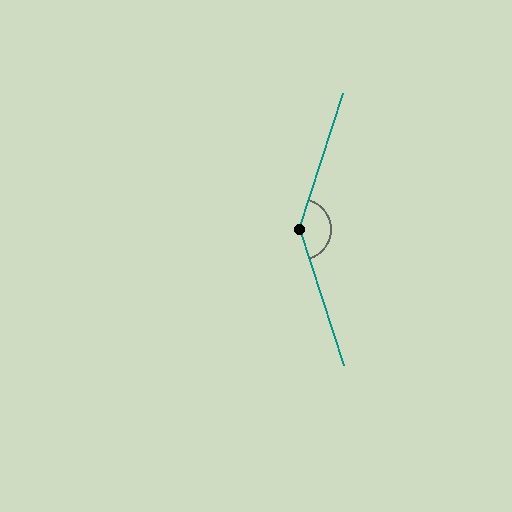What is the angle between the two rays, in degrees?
Approximately 144 degrees.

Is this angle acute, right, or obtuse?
It is obtuse.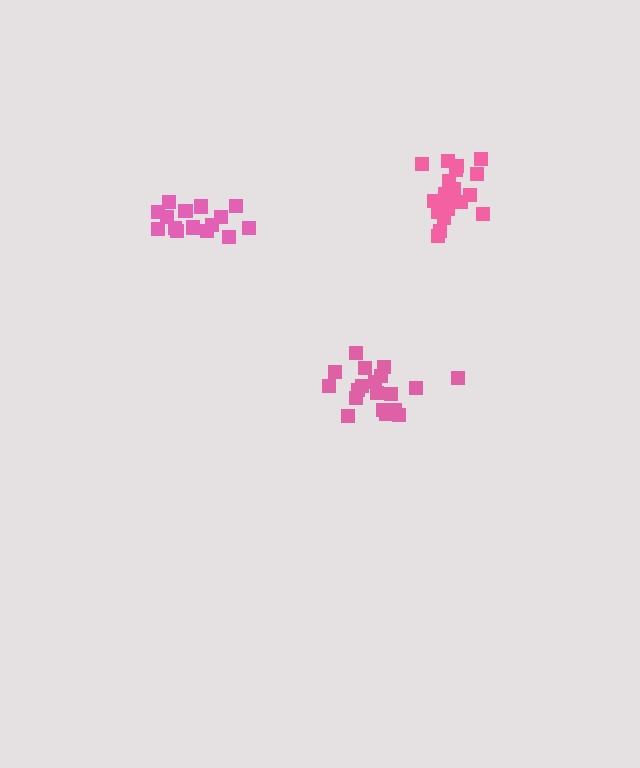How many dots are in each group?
Group 1: 19 dots, Group 2: 20 dots, Group 3: 15 dots (54 total).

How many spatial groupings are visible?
There are 3 spatial groupings.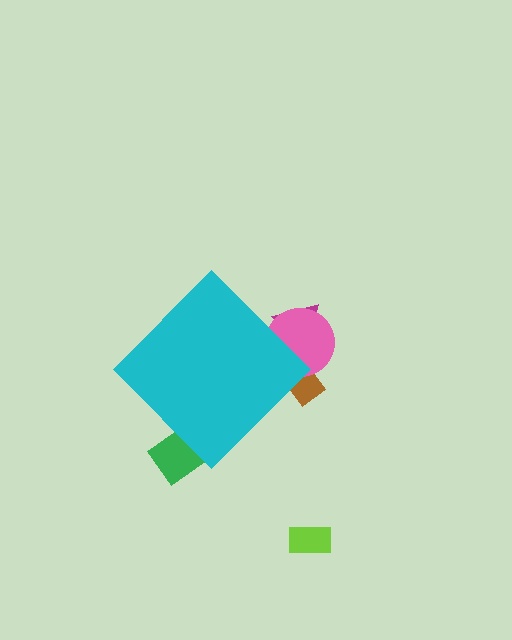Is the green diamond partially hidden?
Yes, the green diamond is partially hidden behind the cyan diamond.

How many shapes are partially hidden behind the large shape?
4 shapes are partially hidden.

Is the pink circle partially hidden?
Yes, the pink circle is partially hidden behind the cyan diamond.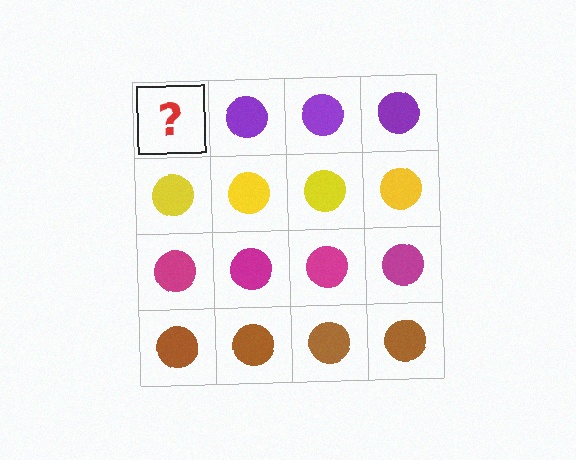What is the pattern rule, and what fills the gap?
The rule is that each row has a consistent color. The gap should be filled with a purple circle.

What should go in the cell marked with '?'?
The missing cell should contain a purple circle.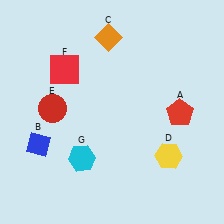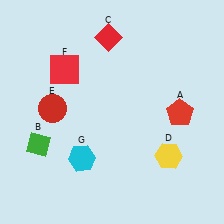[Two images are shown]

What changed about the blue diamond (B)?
In Image 1, B is blue. In Image 2, it changed to green.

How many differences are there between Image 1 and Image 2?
There are 2 differences between the two images.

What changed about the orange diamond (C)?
In Image 1, C is orange. In Image 2, it changed to red.